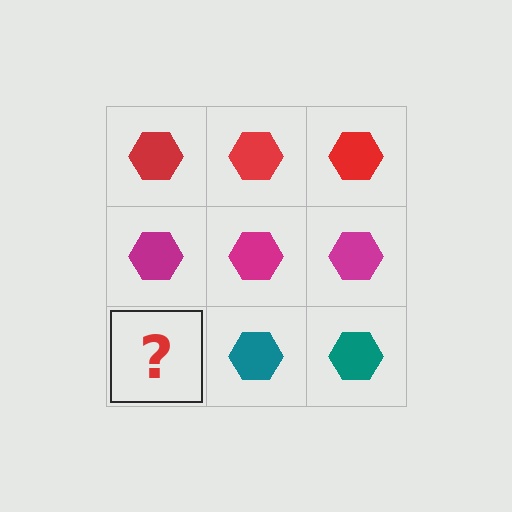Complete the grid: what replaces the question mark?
The question mark should be replaced with a teal hexagon.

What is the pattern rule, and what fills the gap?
The rule is that each row has a consistent color. The gap should be filled with a teal hexagon.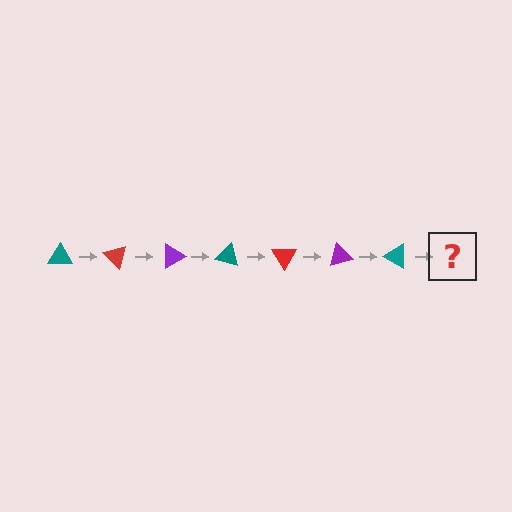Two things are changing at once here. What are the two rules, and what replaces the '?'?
The two rules are that it rotates 45 degrees each step and the color cycles through teal, red, and purple. The '?' should be a red triangle, rotated 315 degrees from the start.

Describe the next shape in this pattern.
It should be a red triangle, rotated 315 degrees from the start.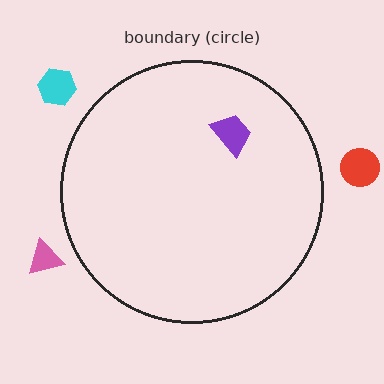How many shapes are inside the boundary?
1 inside, 3 outside.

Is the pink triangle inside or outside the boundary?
Outside.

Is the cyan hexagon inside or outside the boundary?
Outside.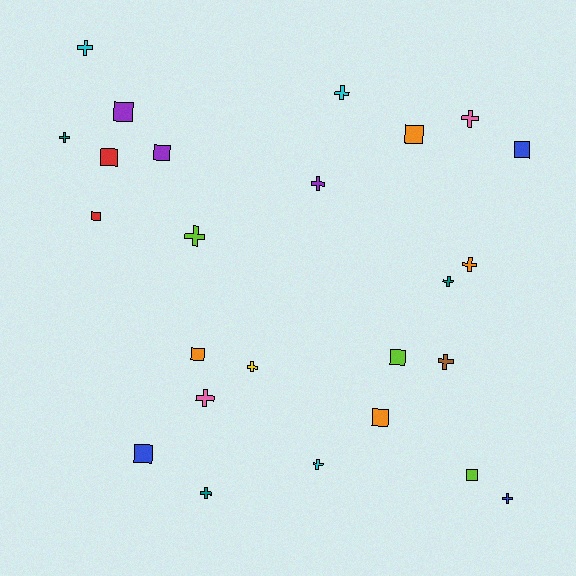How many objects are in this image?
There are 25 objects.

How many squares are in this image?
There are 11 squares.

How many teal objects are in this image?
There are 3 teal objects.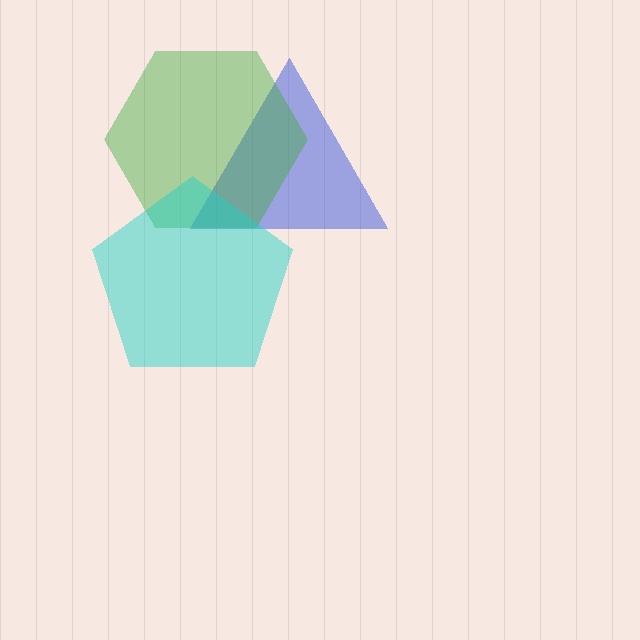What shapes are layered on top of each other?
The layered shapes are: a blue triangle, a green hexagon, a cyan pentagon.